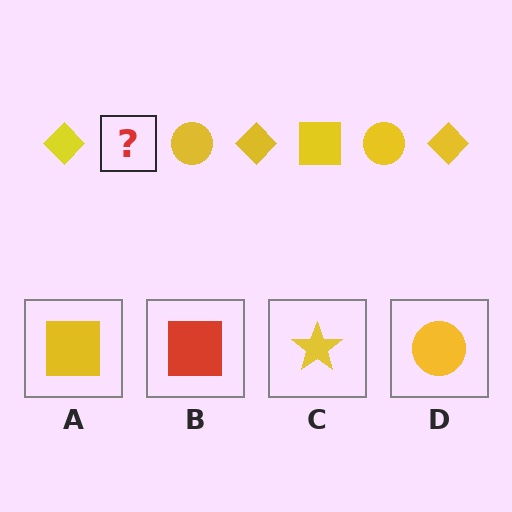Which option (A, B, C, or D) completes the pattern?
A.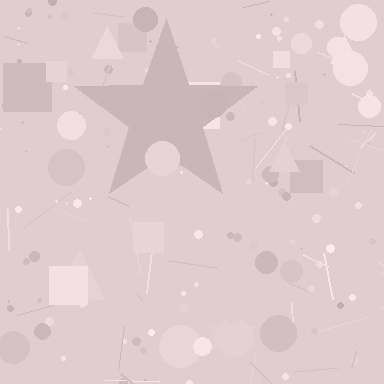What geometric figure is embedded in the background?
A star is embedded in the background.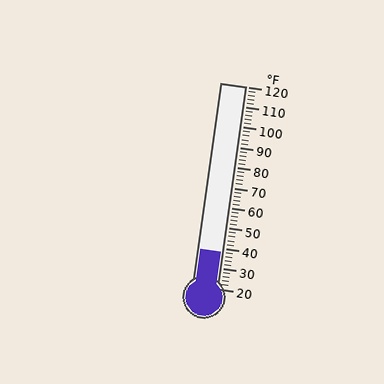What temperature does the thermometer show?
The thermometer shows approximately 38°F.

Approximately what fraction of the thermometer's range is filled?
The thermometer is filled to approximately 20% of its range.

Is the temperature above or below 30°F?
The temperature is above 30°F.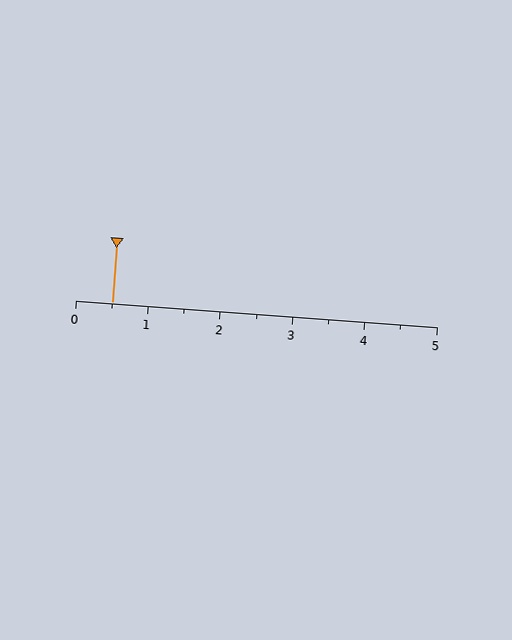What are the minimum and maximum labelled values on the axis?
The axis runs from 0 to 5.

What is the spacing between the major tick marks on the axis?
The major ticks are spaced 1 apart.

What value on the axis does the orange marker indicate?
The marker indicates approximately 0.5.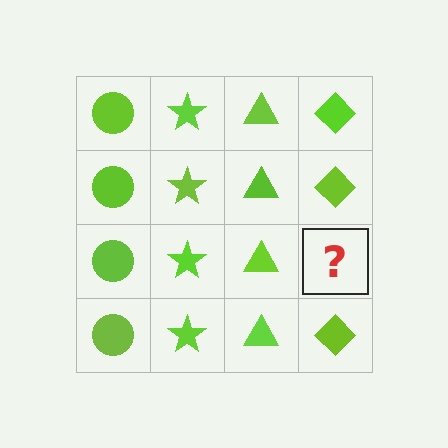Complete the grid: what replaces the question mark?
The question mark should be replaced with a lime diamond.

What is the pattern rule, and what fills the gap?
The rule is that each column has a consistent shape. The gap should be filled with a lime diamond.